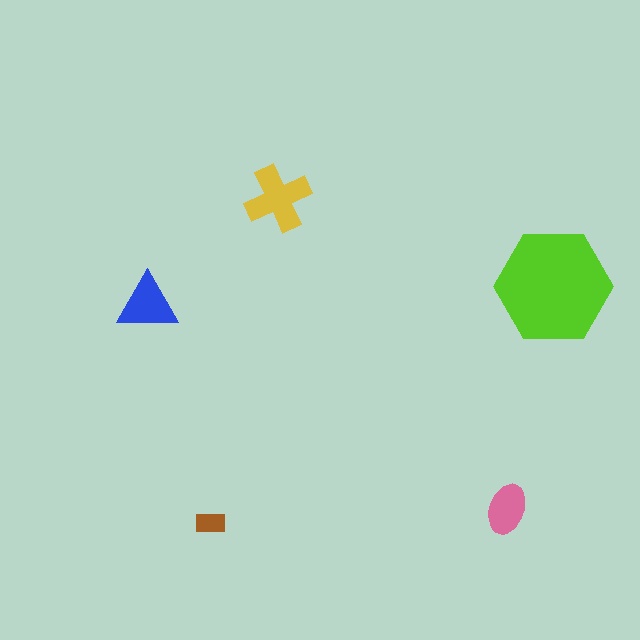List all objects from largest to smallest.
The lime hexagon, the yellow cross, the blue triangle, the pink ellipse, the brown rectangle.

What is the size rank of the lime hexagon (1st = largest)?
1st.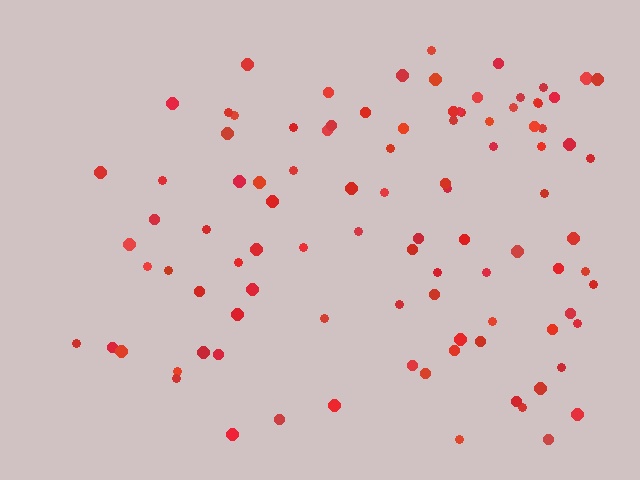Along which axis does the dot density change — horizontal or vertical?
Horizontal.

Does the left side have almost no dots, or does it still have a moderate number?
Still a moderate number, just noticeably fewer than the right.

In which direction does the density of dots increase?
From left to right, with the right side densest.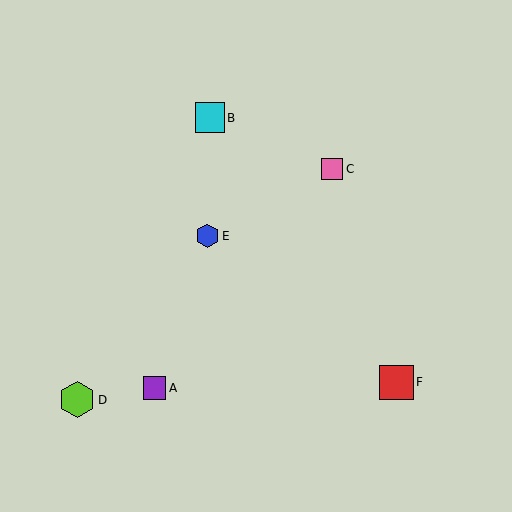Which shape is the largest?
The lime hexagon (labeled D) is the largest.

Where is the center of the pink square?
The center of the pink square is at (332, 169).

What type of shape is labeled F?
Shape F is a red square.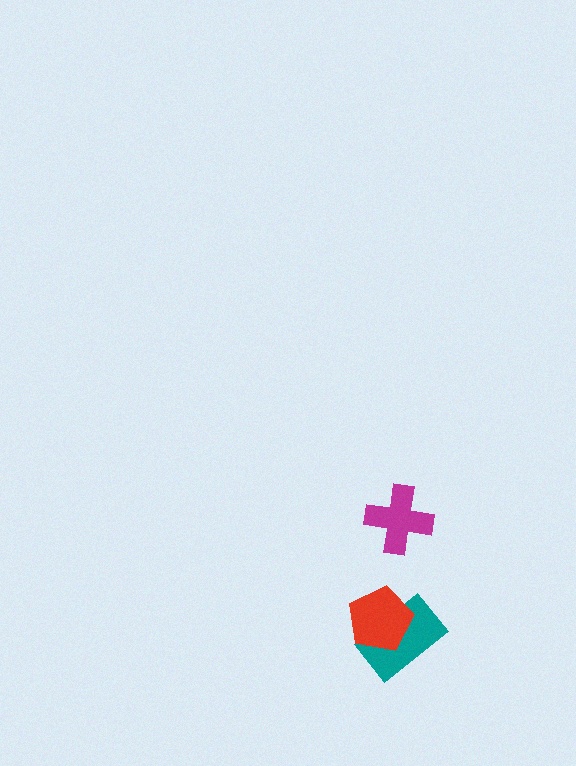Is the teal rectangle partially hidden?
Yes, it is partially covered by another shape.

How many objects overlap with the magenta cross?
0 objects overlap with the magenta cross.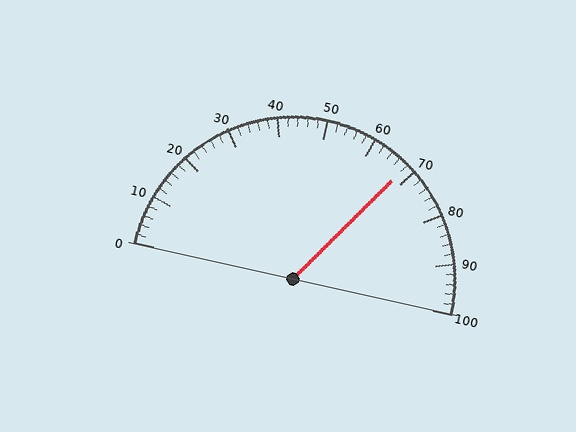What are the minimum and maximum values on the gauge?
The gauge ranges from 0 to 100.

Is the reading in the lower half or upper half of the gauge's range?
The reading is in the upper half of the range (0 to 100).